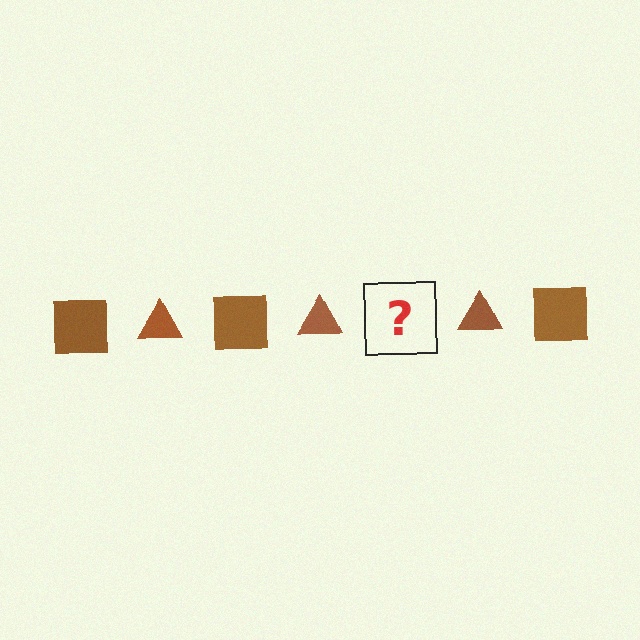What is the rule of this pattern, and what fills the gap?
The rule is that the pattern cycles through square, triangle shapes in brown. The gap should be filled with a brown square.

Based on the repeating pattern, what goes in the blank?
The blank should be a brown square.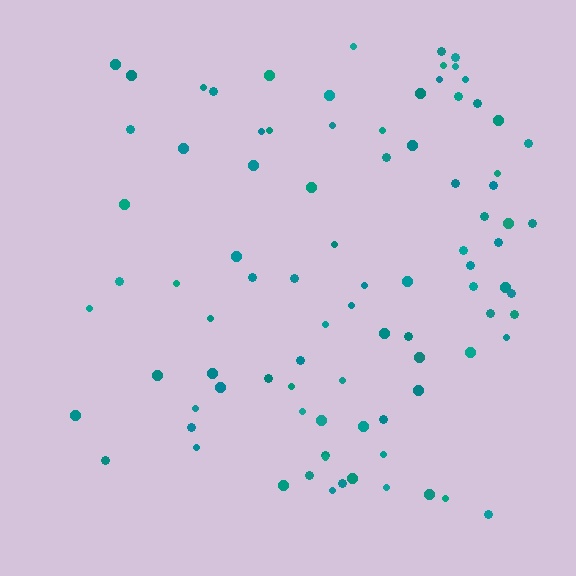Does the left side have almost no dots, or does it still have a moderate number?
Still a moderate number, just noticeably fewer than the right.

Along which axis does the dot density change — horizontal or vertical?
Horizontal.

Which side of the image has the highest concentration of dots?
The right.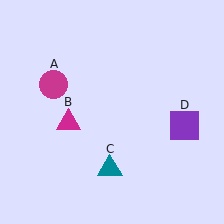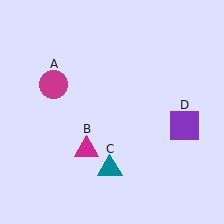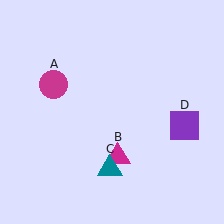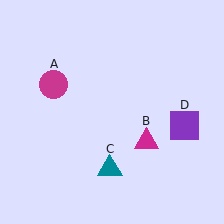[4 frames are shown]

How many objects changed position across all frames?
1 object changed position: magenta triangle (object B).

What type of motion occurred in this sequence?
The magenta triangle (object B) rotated counterclockwise around the center of the scene.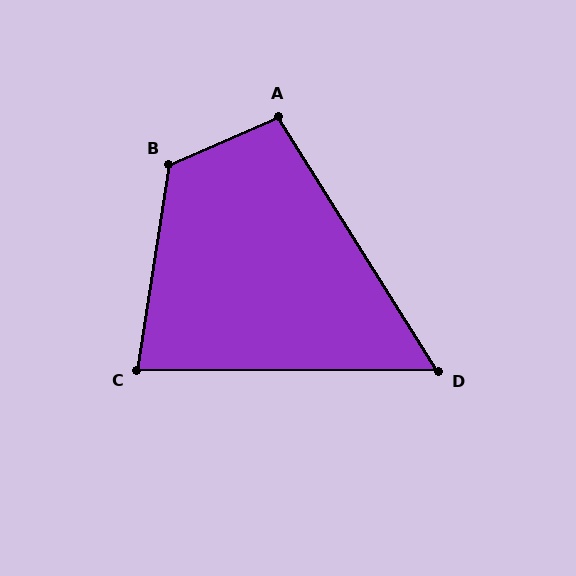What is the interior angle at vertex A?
Approximately 98 degrees (obtuse).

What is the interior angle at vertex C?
Approximately 82 degrees (acute).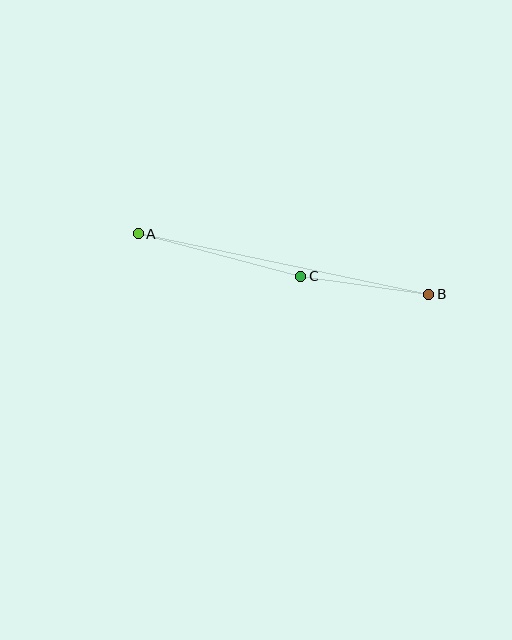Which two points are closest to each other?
Points B and C are closest to each other.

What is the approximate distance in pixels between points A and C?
The distance between A and C is approximately 168 pixels.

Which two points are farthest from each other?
Points A and B are farthest from each other.